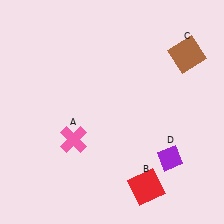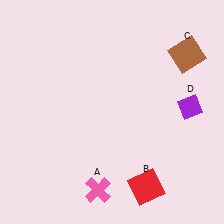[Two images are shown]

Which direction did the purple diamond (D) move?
The purple diamond (D) moved up.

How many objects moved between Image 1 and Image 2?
2 objects moved between the two images.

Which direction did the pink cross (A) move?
The pink cross (A) moved down.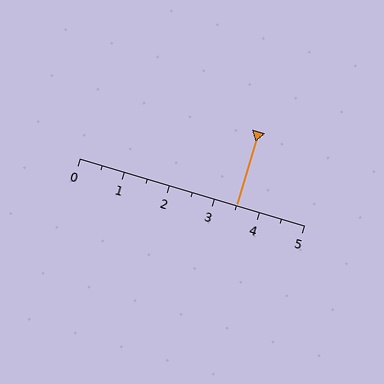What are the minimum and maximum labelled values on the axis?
The axis runs from 0 to 5.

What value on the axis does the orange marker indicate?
The marker indicates approximately 3.5.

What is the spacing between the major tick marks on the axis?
The major ticks are spaced 1 apart.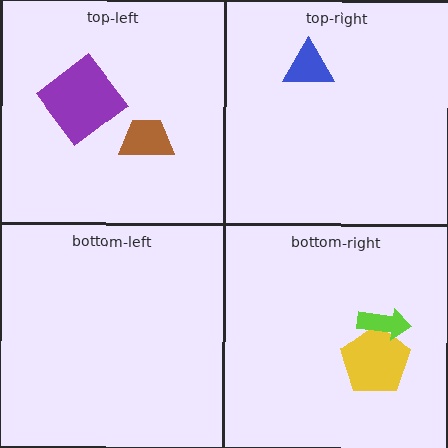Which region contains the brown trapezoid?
The top-left region.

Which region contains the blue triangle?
The top-right region.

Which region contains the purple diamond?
The top-left region.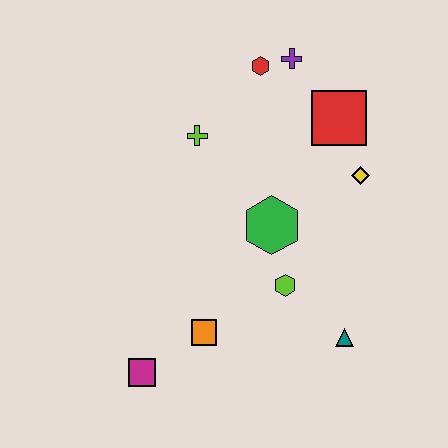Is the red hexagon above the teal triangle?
Yes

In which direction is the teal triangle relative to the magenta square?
The teal triangle is to the right of the magenta square.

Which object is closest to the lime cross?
The red hexagon is closest to the lime cross.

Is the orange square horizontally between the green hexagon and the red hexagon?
No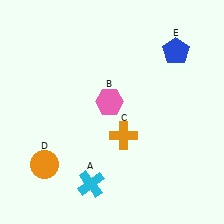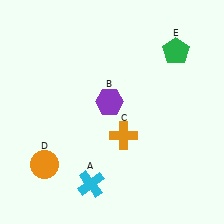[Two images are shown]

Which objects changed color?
B changed from pink to purple. E changed from blue to green.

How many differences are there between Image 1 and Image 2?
There are 2 differences between the two images.